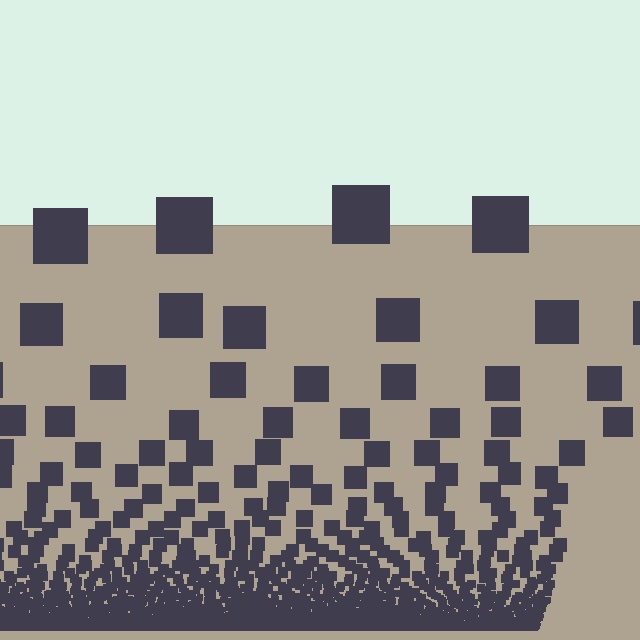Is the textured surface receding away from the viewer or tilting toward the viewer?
The surface appears to tilt toward the viewer. Texture elements get larger and sparser toward the top.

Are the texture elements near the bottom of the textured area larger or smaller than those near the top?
Smaller. The gradient is inverted — elements near the bottom are smaller and denser.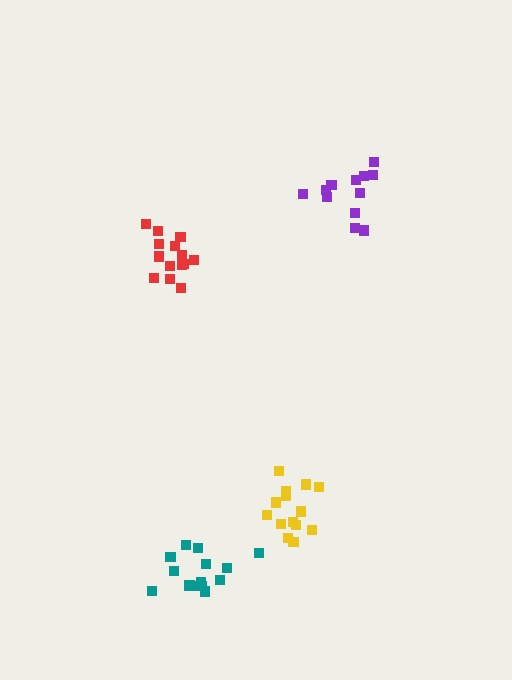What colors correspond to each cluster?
The clusters are colored: red, yellow, teal, purple.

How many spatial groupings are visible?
There are 4 spatial groupings.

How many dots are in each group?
Group 1: 14 dots, Group 2: 14 dots, Group 3: 14 dots, Group 4: 12 dots (54 total).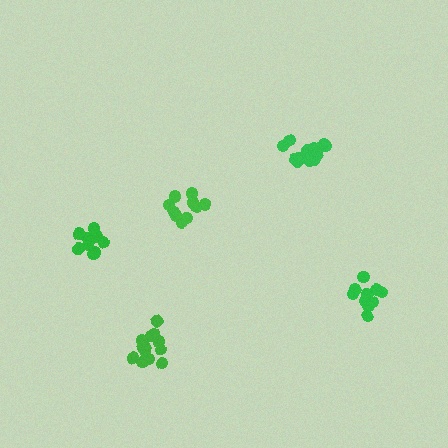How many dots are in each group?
Group 1: 11 dots, Group 2: 14 dots, Group 3: 15 dots, Group 4: 11 dots, Group 5: 11 dots (62 total).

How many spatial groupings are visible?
There are 5 spatial groupings.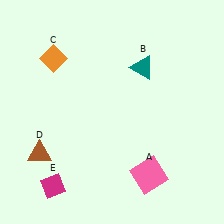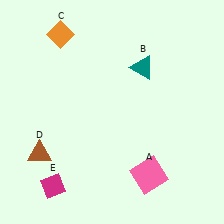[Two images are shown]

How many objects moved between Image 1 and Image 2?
1 object moved between the two images.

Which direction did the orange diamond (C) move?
The orange diamond (C) moved up.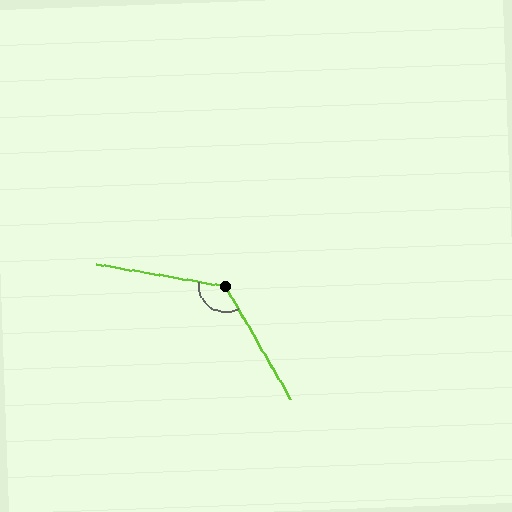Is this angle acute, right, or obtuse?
It is obtuse.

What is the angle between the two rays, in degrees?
Approximately 129 degrees.